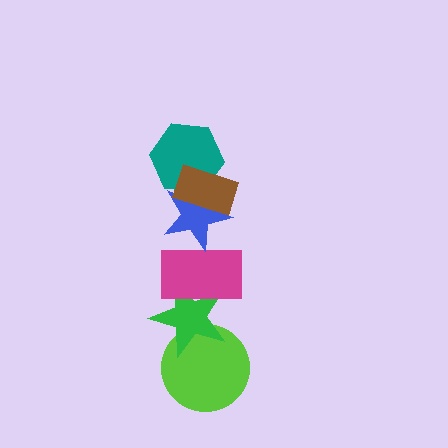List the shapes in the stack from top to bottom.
From top to bottom: the brown rectangle, the teal hexagon, the blue star, the magenta rectangle, the green star, the lime circle.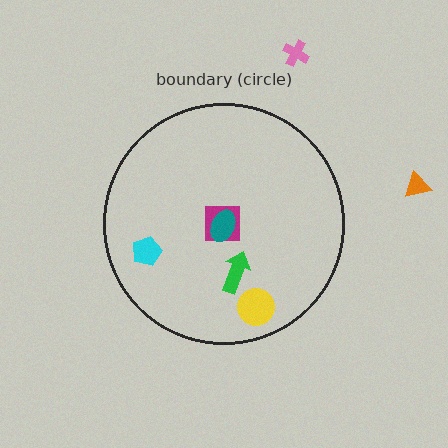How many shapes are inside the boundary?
5 inside, 2 outside.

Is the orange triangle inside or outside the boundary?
Outside.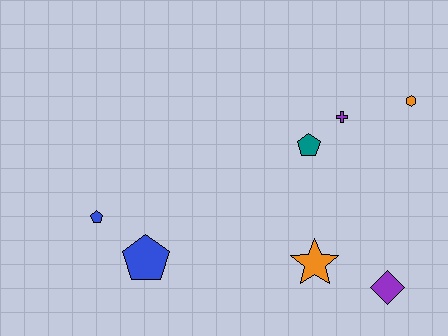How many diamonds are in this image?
There is 1 diamond.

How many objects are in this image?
There are 7 objects.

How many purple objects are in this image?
There are 2 purple objects.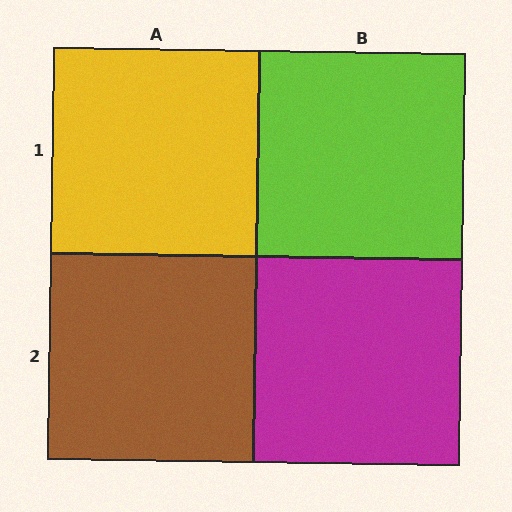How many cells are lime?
1 cell is lime.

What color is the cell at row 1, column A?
Yellow.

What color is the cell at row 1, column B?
Lime.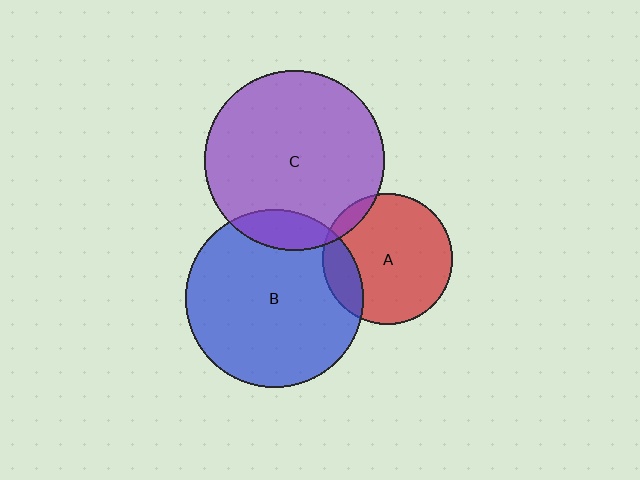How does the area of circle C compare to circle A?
Approximately 1.9 times.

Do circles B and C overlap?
Yes.